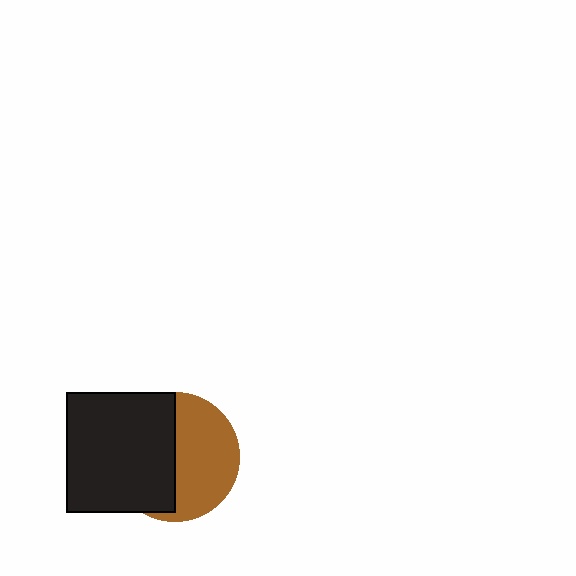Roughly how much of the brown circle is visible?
About half of it is visible (roughly 51%).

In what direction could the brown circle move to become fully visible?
The brown circle could move right. That would shift it out from behind the black rectangle entirely.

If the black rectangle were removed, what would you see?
You would see the complete brown circle.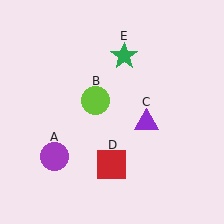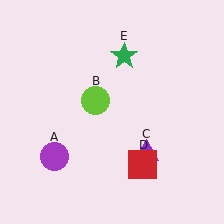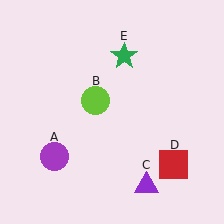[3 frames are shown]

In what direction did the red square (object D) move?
The red square (object D) moved right.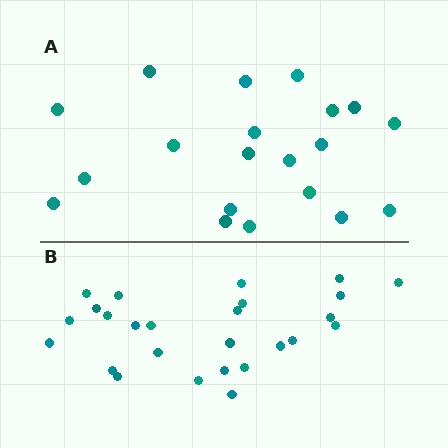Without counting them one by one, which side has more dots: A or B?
Region B (the bottom region) has more dots.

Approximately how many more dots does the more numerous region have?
Region B has about 6 more dots than region A.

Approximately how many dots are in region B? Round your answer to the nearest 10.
About 30 dots. (The exact count is 26, which rounds to 30.)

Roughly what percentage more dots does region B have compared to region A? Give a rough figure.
About 30% more.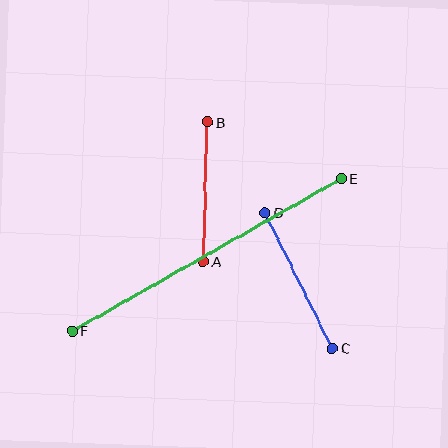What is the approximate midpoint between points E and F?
The midpoint is at approximately (206, 255) pixels.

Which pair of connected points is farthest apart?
Points E and F are farthest apart.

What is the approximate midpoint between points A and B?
The midpoint is at approximately (205, 192) pixels.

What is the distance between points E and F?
The distance is approximately 309 pixels.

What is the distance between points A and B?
The distance is approximately 140 pixels.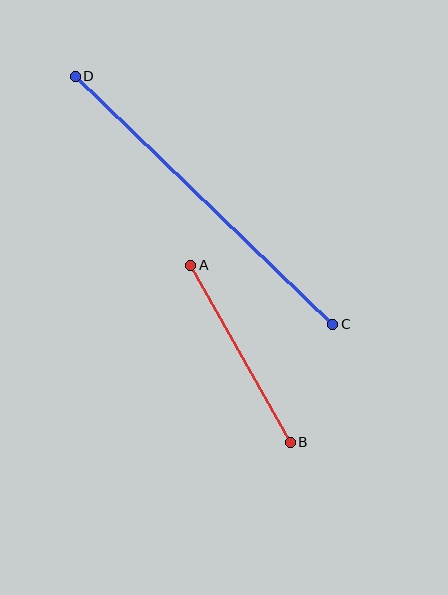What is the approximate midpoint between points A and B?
The midpoint is at approximately (241, 354) pixels.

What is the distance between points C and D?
The distance is approximately 357 pixels.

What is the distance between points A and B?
The distance is approximately 203 pixels.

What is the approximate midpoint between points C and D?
The midpoint is at approximately (204, 200) pixels.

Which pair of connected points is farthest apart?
Points C and D are farthest apart.